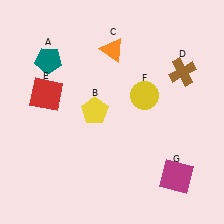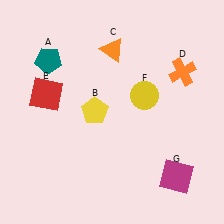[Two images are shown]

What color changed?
The cross (D) changed from brown in Image 1 to orange in Image 2.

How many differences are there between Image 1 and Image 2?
There is 1 difference between the two images.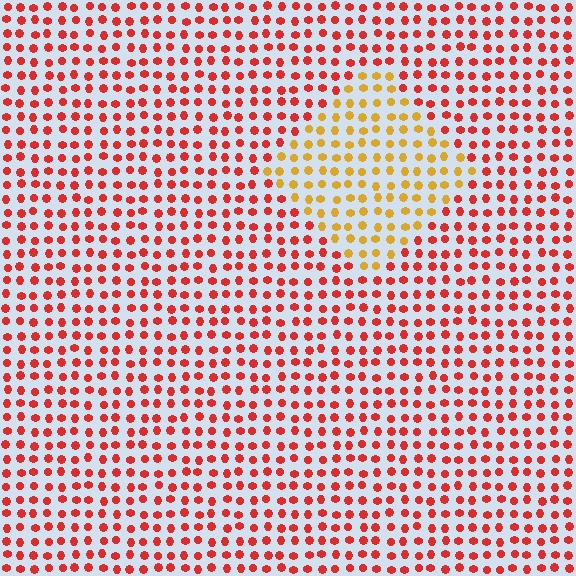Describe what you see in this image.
The image is filled with small red elements in a uniform arrangement. A diamond-shaped region is visible where the elements are tinted to a slightly different hue, forming a subtle color boundary.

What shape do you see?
I see a diamond.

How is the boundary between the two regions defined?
The boundary is defined purely by a slight shift in hue (about 44 degrees). Spacing, size, and orientation are identical on both sides.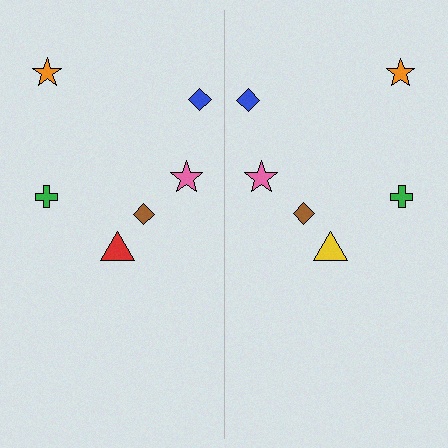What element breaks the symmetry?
The yellow triangle on the right side breaks the symmetry — its mirror counterpart is red.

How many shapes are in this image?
There are 12 shapes in this image.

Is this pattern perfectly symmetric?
No, the pattern is not perfectly symmetric. The yellow triangle on the right side breaks the symmetry — its mirror counterpart is red.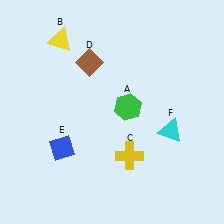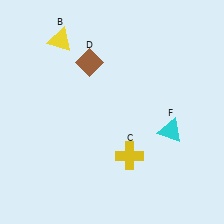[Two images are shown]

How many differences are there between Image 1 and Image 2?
There are 2 differences between the two images.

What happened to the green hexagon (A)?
The green hexagon (A) was removed in Image 2. It was in the top-right area of Image 1.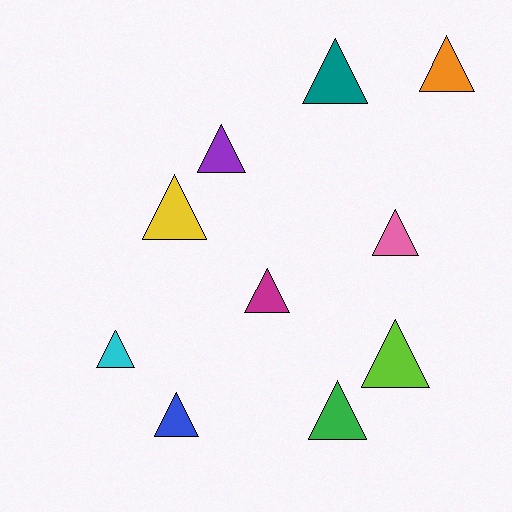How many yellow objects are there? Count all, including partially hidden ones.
There is 1 yellow object.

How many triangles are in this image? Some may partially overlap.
There are 10 triangles.